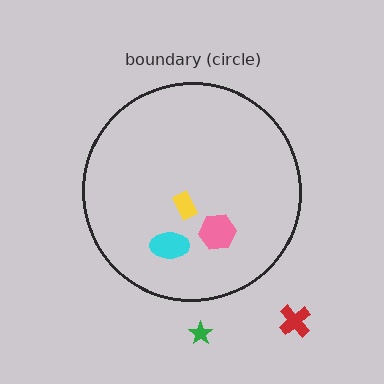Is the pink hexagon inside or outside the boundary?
Inside.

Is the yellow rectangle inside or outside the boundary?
Inside.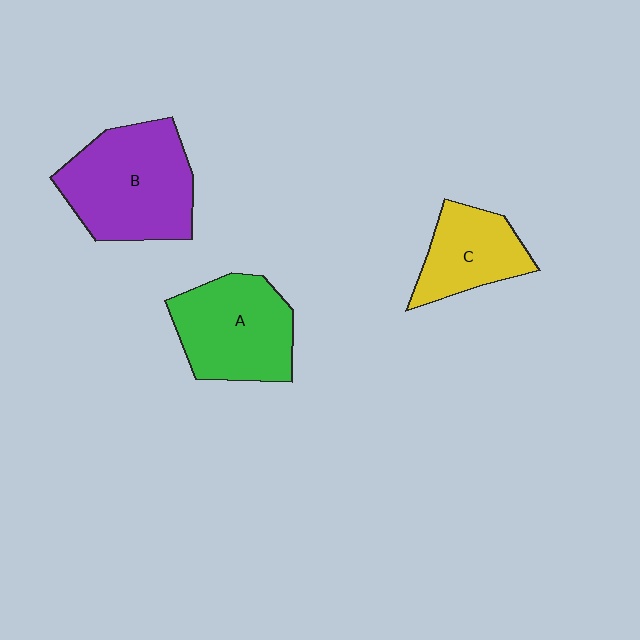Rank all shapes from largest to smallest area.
From largest to smallest: B (purple), A (green), C (yellow).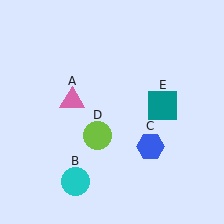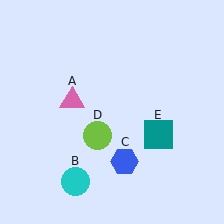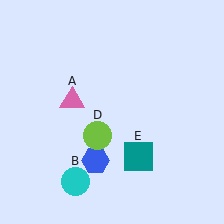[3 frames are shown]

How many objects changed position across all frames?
2 objects changed position: blue hexagon (object C), teal square (object E).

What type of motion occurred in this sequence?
The blue hexagon (object C), teal square (object E) rotated clockwise around the center of the scene.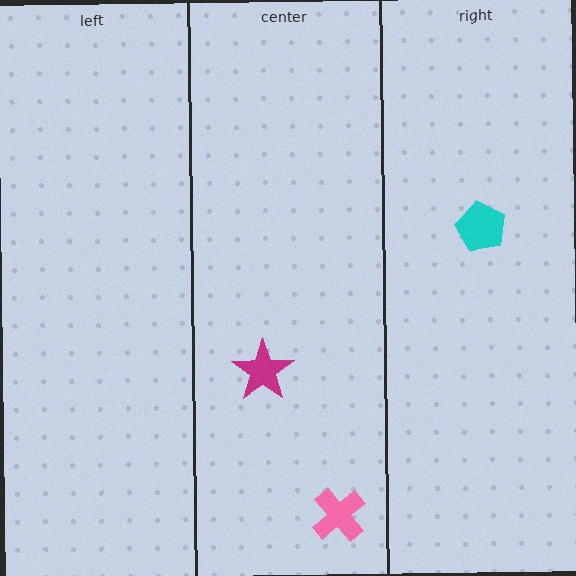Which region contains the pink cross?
The center region.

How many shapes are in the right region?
1.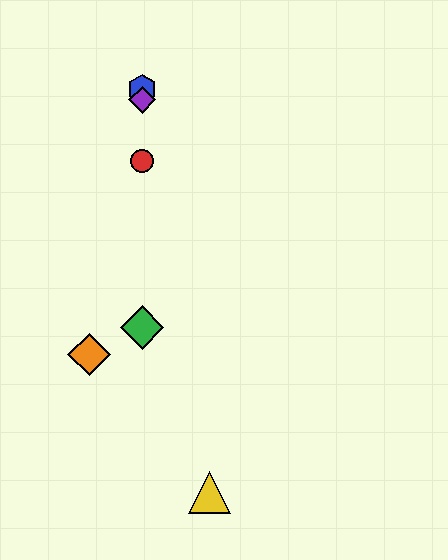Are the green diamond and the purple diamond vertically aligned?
Yes, both are at x≈142.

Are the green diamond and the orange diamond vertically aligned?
No, the green diamond is at x≈142 and the orange diamond is at x≈89.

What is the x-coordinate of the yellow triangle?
The yellow triangle is at x≈210.